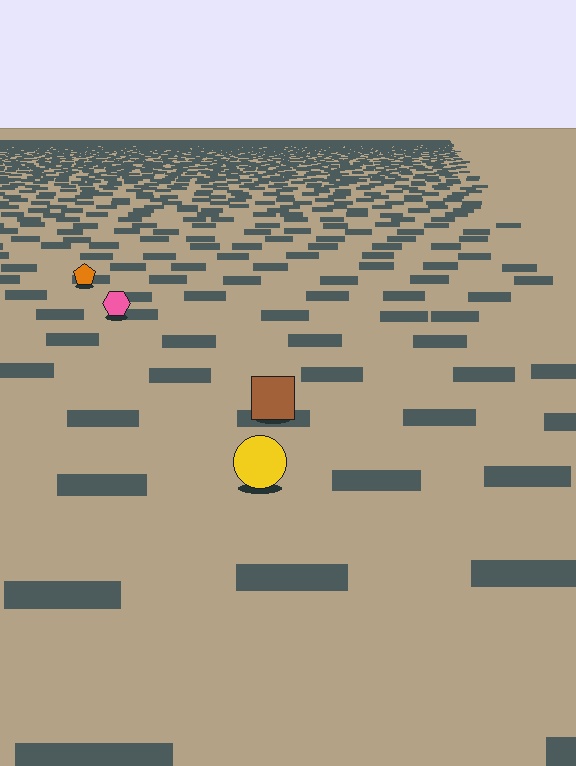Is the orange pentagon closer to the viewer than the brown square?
No. The brown square is closer — you can tell from the texture gradient: the ground texture is coarser near it.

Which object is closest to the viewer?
The yellow circle is closest. The texture marks near it are larger and more spread out.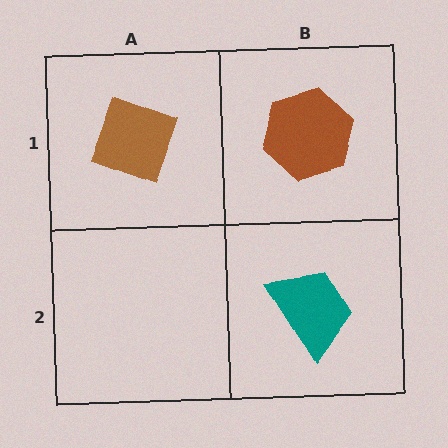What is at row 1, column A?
A brown diamond.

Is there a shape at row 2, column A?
No, that cell is empty.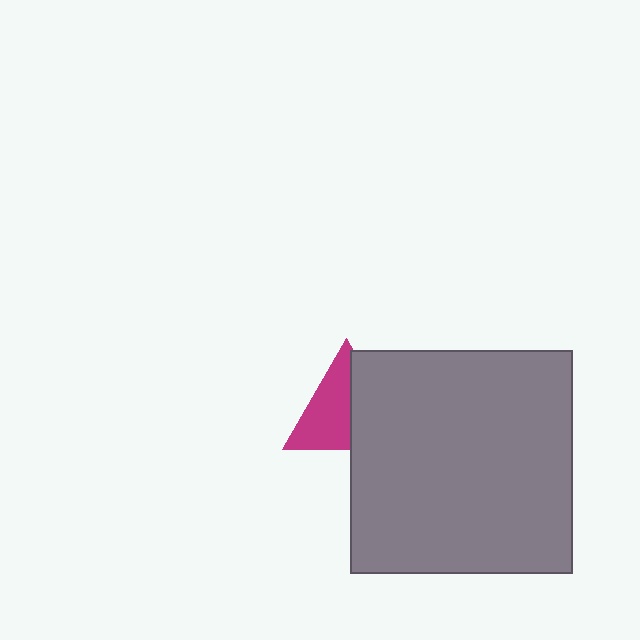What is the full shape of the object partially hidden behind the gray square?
The partially hidden object is a magenta triangle.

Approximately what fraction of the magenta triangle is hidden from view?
Roughly 45% of the magenta triangle is hidden behind the gray square.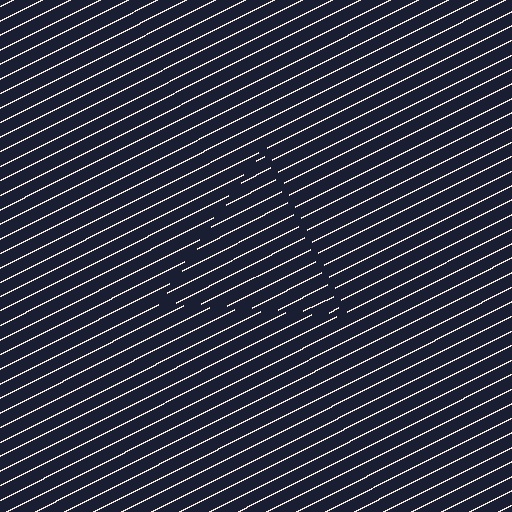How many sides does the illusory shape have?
3 sides — the line-ends trace a triangle.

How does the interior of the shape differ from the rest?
The interior of the shape contains the same grating, shifted by half a period — the contour is defined by the phase discontinuity where line-ends from the inner and outer gratings abut.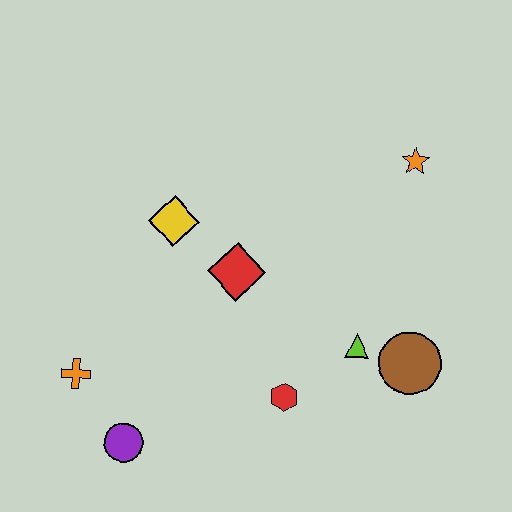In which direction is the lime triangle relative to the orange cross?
The lime triangle is to the right of the orange cross.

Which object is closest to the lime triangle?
The brown circle is closest to the lime triangle.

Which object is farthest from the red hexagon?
The orange star is farthest from the red hexagon.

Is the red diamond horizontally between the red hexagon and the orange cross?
Yes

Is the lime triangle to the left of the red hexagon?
No